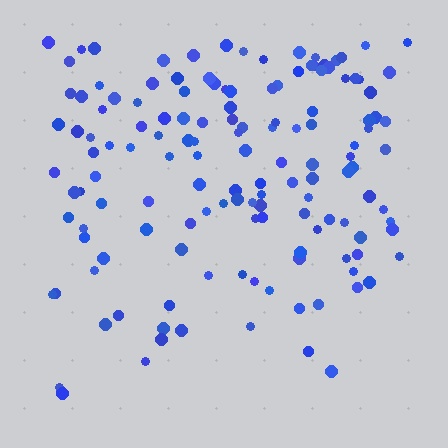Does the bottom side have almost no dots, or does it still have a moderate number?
Still a moderate number, just noticeably fewer than the top.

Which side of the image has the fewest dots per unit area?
The bottom.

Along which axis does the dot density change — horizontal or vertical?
Vertical.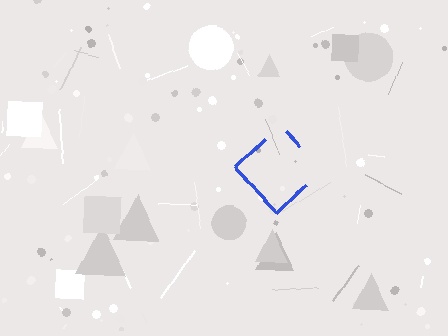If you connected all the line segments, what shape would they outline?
They would outline a diamond.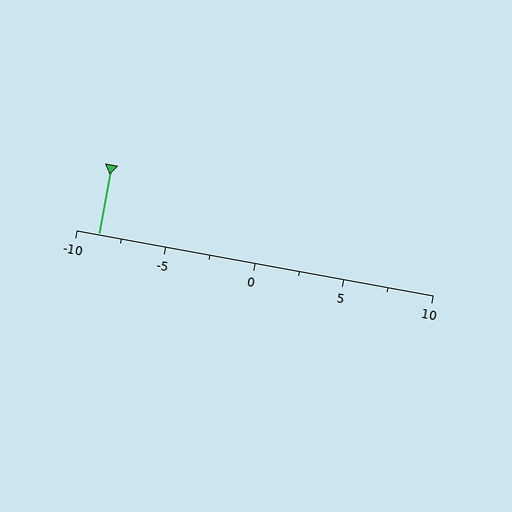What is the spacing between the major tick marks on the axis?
The major ticks are spaced 5 apart.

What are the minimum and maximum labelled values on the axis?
The axis runs from -10 to 10.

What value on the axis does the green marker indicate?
The marker indicates approximately -8.8.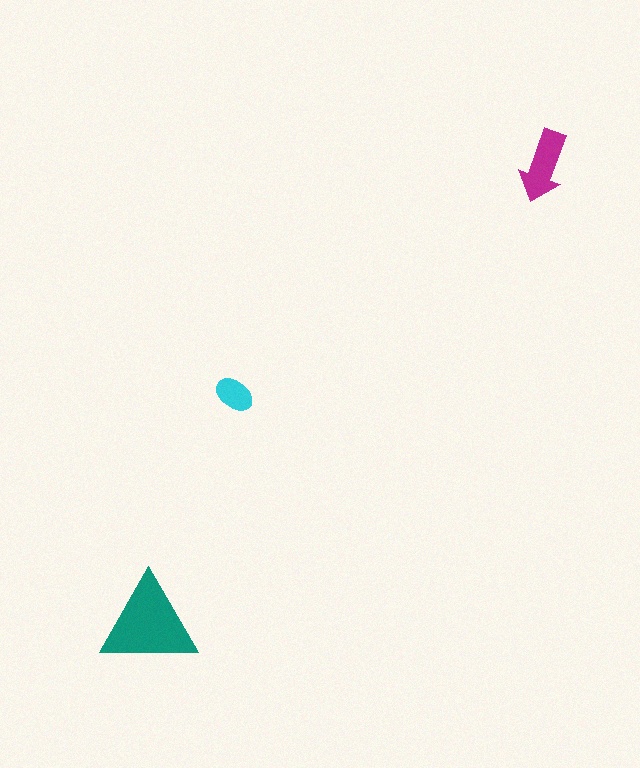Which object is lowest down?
The teal triangle is bottommost.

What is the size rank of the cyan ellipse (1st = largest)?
3rd.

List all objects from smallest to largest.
The cyan ellipse, the magenta arrow, the teal triangle.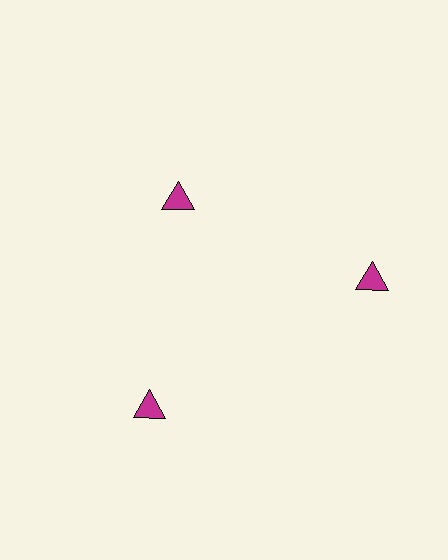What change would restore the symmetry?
The symmetry would be restored by moving it outward, back onto the ring so that all 3 triangles sit at equal angles and equal distance from the center.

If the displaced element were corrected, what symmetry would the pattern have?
It would have 3-fold rotational symmetry — the pattern would map onto itself every 120 degrees.